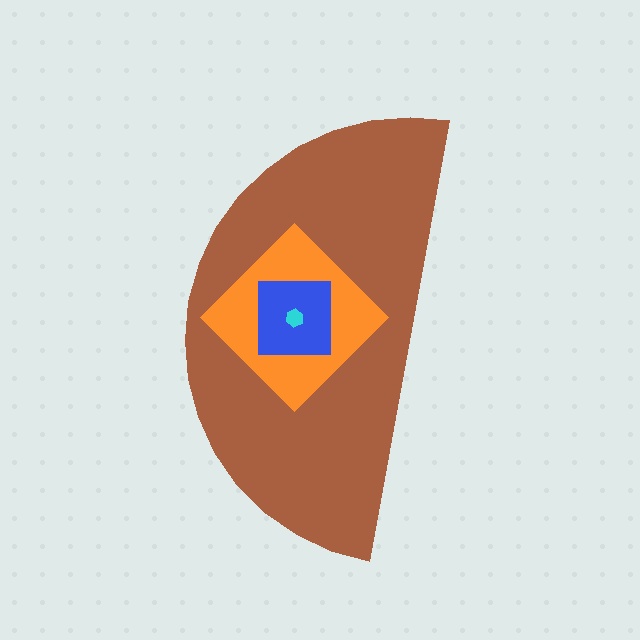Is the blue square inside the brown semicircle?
Yes.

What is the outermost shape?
The brown semicircle.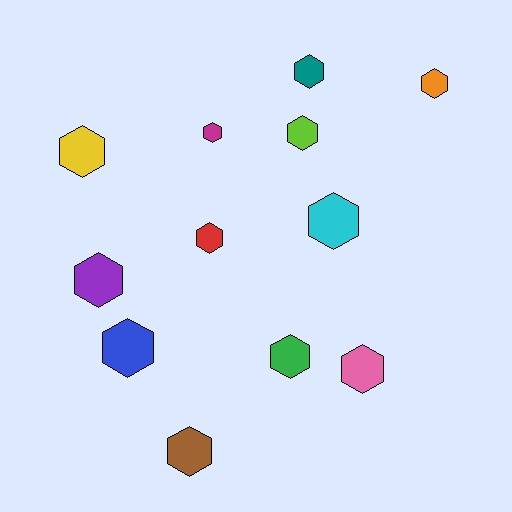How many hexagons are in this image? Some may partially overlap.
There are 12 hexagons.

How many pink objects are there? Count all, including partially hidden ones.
There is 1 pink object.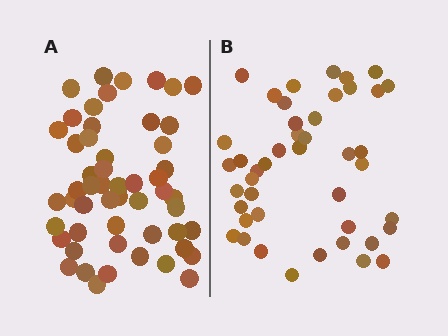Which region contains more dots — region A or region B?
Region A (the left region) has more dots.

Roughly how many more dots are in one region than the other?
Region A has roughly 8 or so more dots than region B.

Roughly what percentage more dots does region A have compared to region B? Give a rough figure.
About 20% more.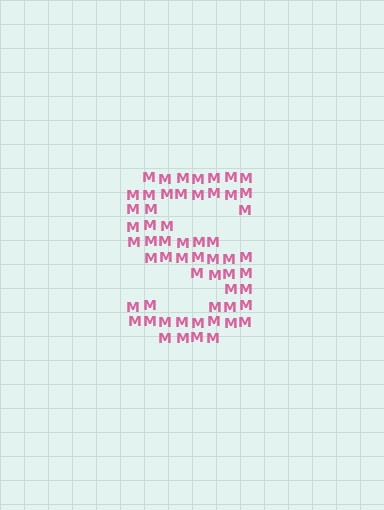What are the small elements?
The small elements are letter M's.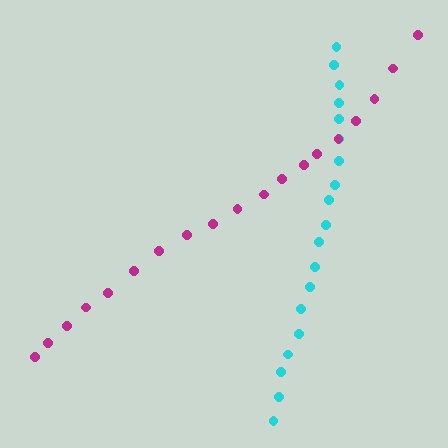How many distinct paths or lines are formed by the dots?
There are 2 distinct paths.